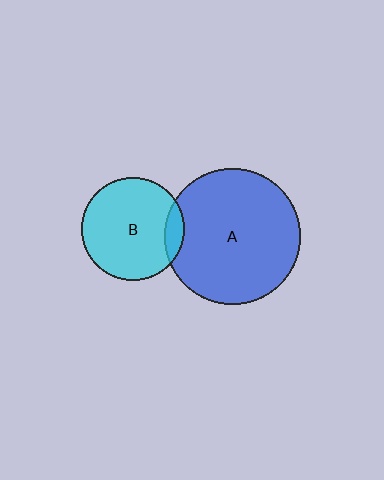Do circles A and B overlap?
Yes.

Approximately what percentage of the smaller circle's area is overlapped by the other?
Approximately 10%.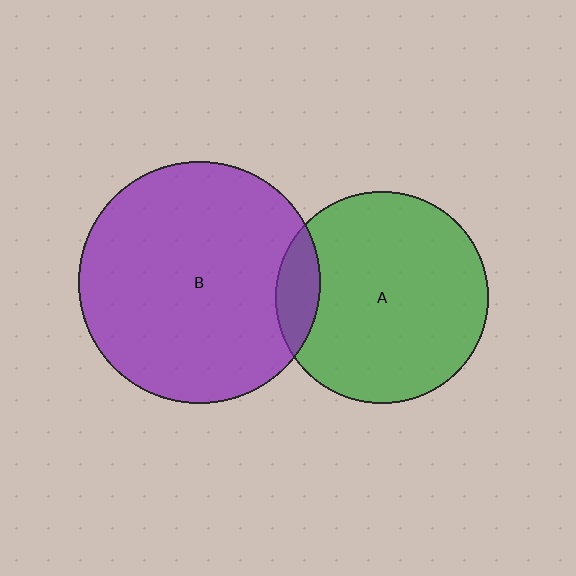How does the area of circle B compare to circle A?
Approximately 1.3 times.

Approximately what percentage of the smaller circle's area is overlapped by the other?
Approximately 10%.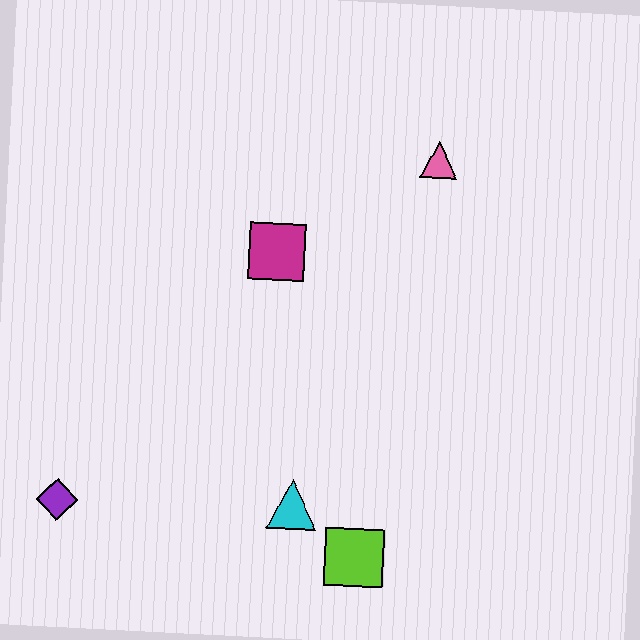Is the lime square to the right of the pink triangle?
No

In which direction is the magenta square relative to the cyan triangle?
The magenta square is above the cyan triangle.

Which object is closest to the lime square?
The cyan triangle is closest to the lime square.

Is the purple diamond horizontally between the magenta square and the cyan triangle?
No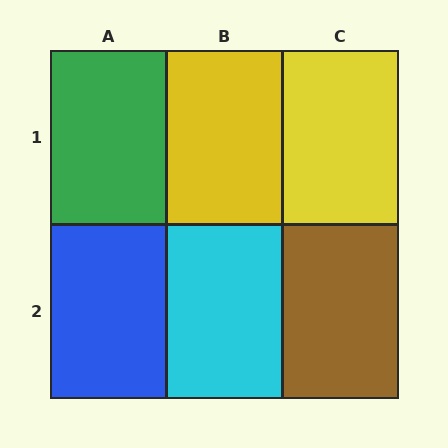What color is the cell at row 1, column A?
Green.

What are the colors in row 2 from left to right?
Blue, cyan, brown.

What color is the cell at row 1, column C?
Yellow.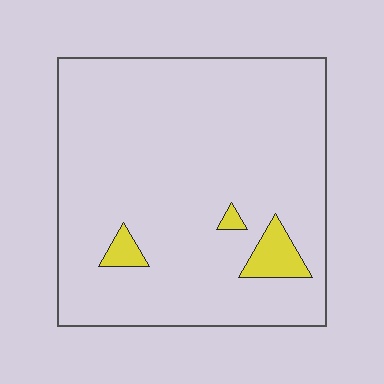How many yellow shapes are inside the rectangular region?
3.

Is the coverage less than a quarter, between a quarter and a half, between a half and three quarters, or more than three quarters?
Less than a quarter.